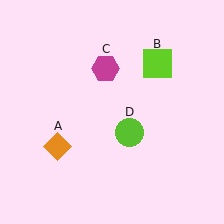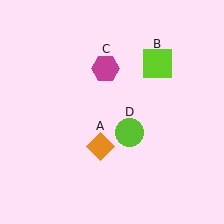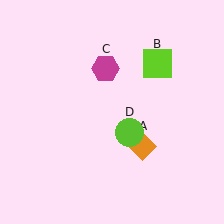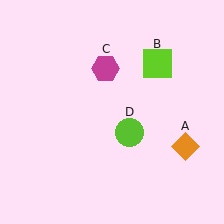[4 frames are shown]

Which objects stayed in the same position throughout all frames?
Lime square (object B) and magenta hexagon (object C) and lime circle (object D) remained stationary.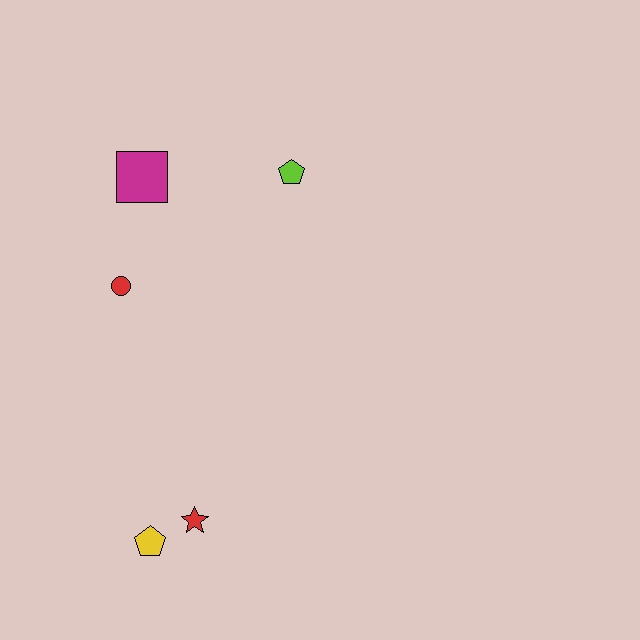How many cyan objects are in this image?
There are no cyan objects.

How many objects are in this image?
There are 5 objects.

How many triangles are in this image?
There are no triangles.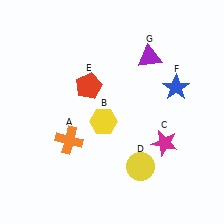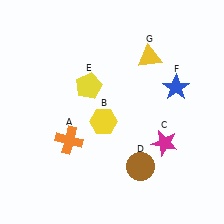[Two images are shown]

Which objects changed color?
D changed from yellow to brown. E changed from red to yellow. G changed from purple to yellow.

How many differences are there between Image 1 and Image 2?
There are 3 differences between the two images.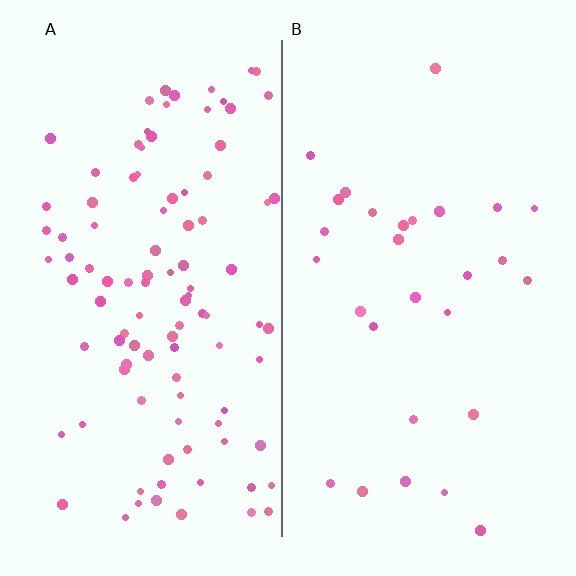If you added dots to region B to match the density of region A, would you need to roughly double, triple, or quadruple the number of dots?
Approximately quadruple.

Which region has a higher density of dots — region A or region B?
A (the left).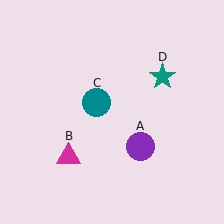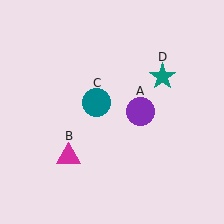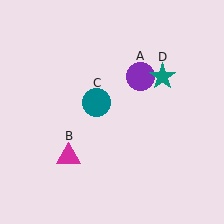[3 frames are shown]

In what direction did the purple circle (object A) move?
The purple circle (object A) moved up.